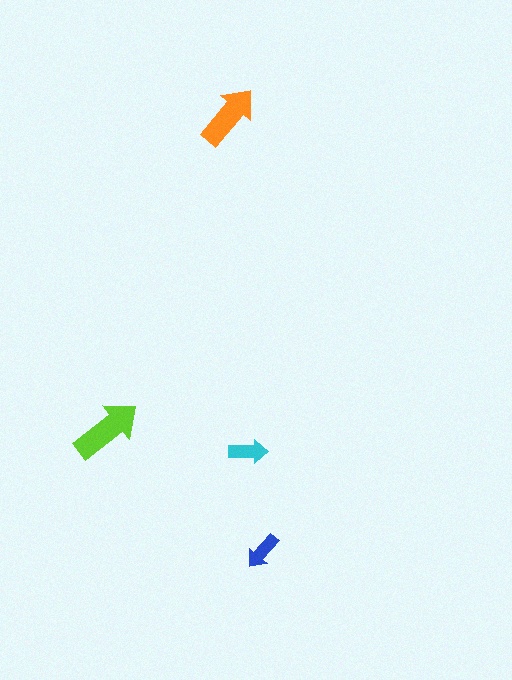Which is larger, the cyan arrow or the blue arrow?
The cyan one.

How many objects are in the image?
There are 4 objects in the image.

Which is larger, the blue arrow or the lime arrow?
The lime one.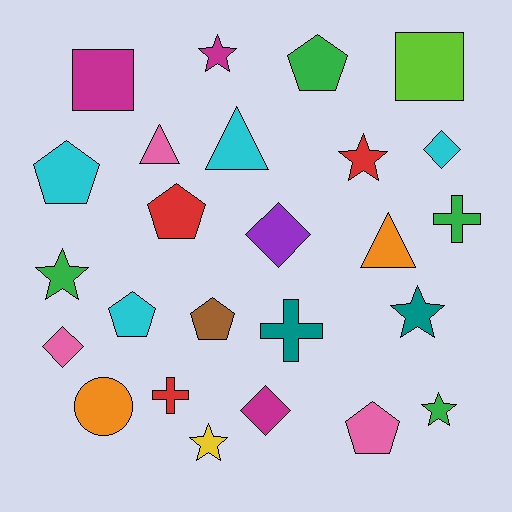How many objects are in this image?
There are 25 objects.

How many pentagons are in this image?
There are 6 pentagons.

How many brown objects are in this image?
There is 1 brown object.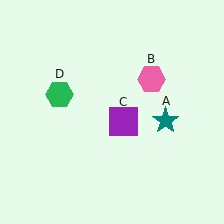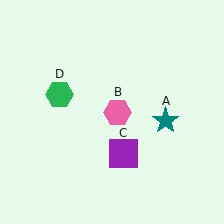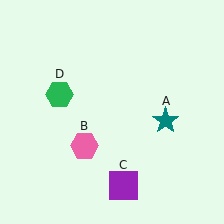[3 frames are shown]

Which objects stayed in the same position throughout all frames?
Teal star (object A) and green hexagon (object D) remained stationary.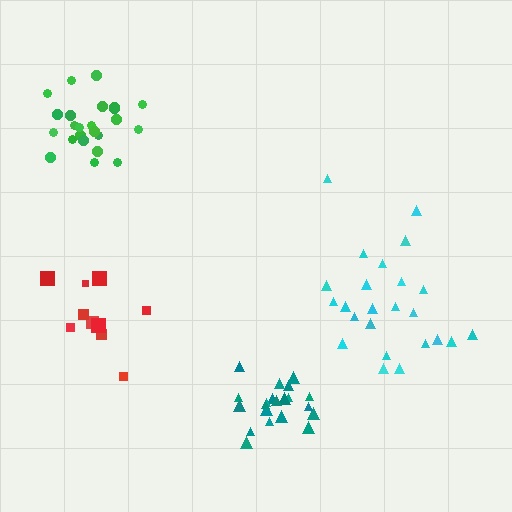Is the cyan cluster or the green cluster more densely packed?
Green.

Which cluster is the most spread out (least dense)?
Cyan.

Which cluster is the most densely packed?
Teal.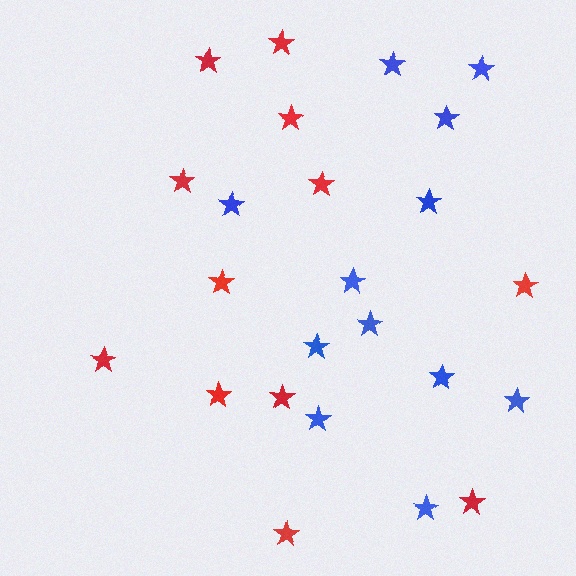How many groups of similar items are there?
There are 2 groups: one group of blue stars (12) and one group of red stars (12).